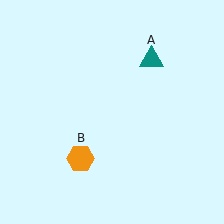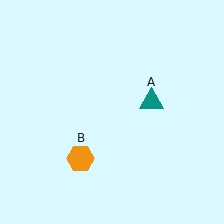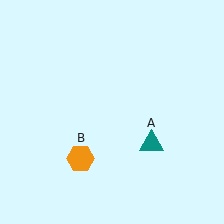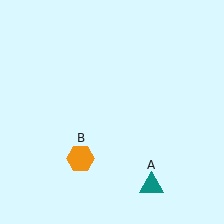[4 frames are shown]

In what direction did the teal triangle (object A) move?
The teal triangle (object A) moved down.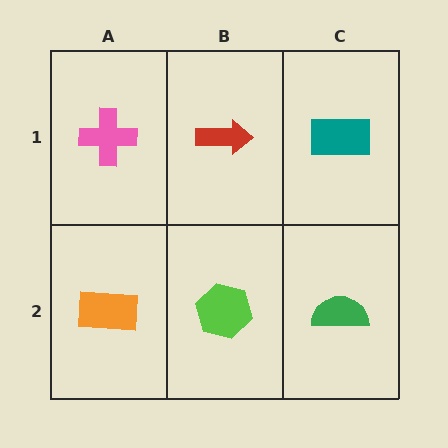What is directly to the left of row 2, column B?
An orange rectangle.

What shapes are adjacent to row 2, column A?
A pink cross (row 1, column A), a lime hexagon (row 2, column B).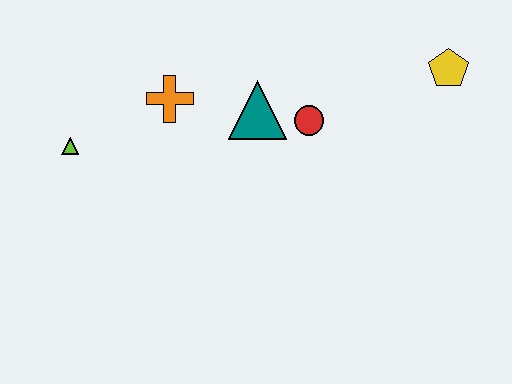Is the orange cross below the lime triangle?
No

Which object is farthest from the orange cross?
The yellow pentagon is farthest from the orange cross.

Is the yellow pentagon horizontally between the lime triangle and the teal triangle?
No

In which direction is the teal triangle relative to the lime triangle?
The teal triangle is to the right of the lime triangle.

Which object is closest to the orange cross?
The teal triangle is closest to the orange cross.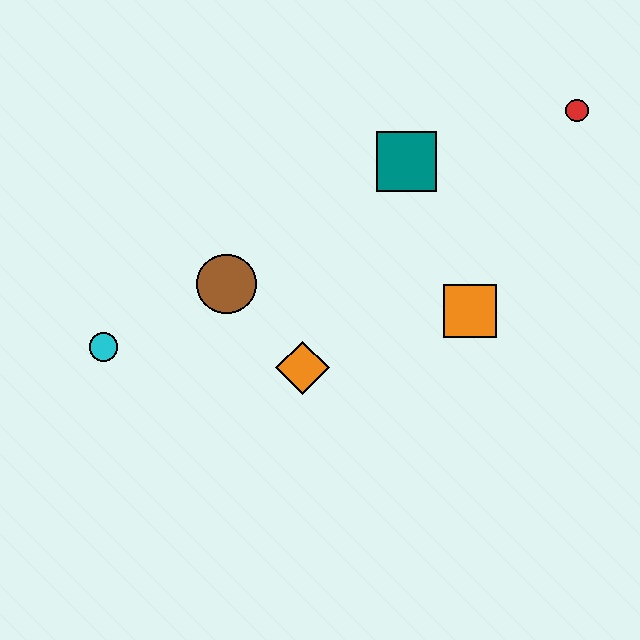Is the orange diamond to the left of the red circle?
Yes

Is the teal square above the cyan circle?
Yes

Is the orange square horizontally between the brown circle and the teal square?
No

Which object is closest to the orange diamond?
The brown circle is closest to the orange diamond.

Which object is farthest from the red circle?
The cyan circle is farthest from the red circle.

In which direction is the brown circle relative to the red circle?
The brown circle is to the left of the red circle.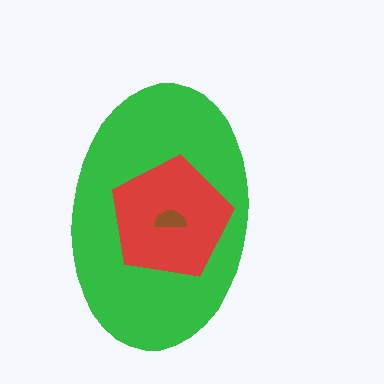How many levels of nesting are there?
3.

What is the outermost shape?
The green ellipse.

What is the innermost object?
The brown semicircle.